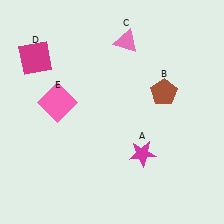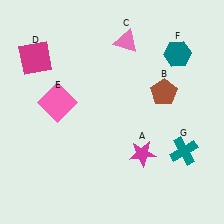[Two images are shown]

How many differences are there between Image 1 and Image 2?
There are 2 differences between the two images.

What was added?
A teal hexagon (F), a teal cross (G) were added in Image 2.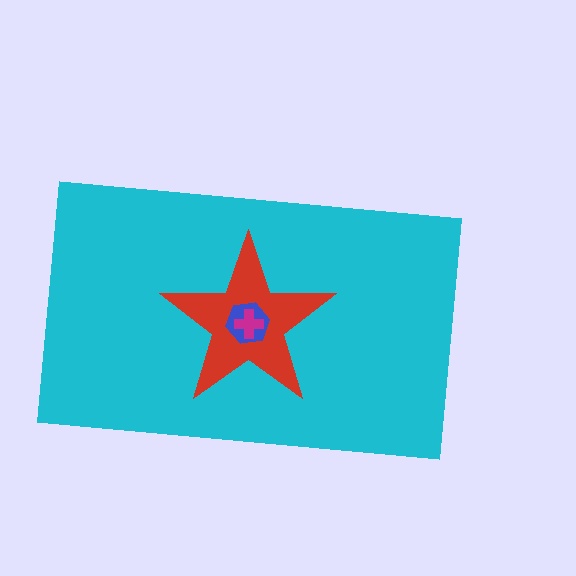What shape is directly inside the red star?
The blue hexagon.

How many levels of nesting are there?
4.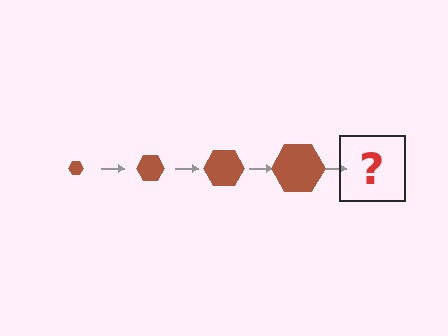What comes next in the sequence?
The next element should be a brown hexagon, larger than the previous one.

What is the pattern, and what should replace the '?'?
The pattern is that the hexagon gets progressively larger each step. The '?' should be a brown hexagon, larger than the previous one.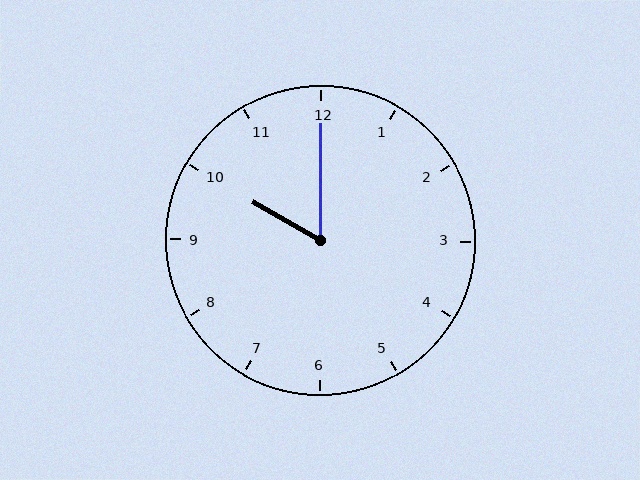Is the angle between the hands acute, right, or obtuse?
It is acute.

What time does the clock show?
10:00.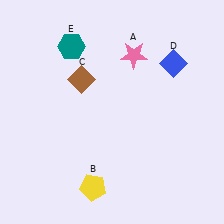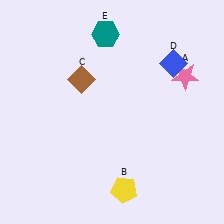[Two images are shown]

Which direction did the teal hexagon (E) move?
The teal hexagon (E) moved right.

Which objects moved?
The objects that moved are: the pink star (A), the yellow pentagon (B), the teal hexagon (E).